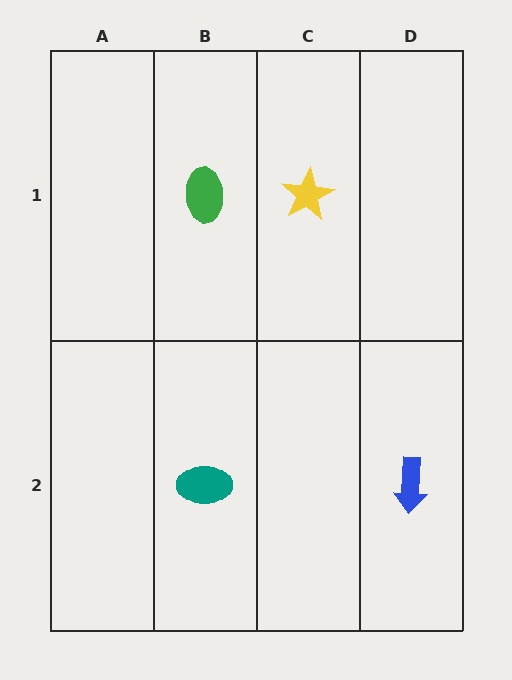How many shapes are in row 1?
2 shapes.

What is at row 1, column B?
A green ellipse.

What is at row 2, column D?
A blue arrow.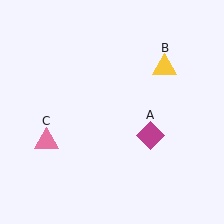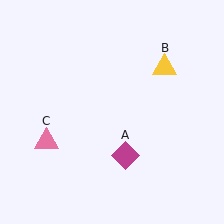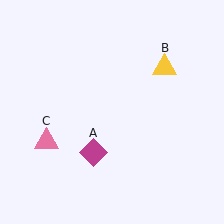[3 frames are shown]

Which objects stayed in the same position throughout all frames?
Yellow triangle (object B) and pink triangle (object C) remained stationary.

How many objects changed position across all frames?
1 object changed position: magenta diamond (object A).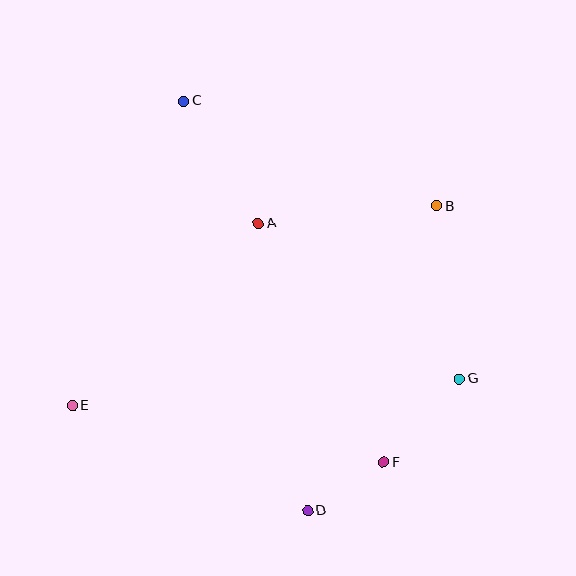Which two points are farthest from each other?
Points C and D are farthest from each other.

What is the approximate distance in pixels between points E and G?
The distance between E and G is approximately 388 pixels.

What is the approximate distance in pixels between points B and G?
The distance between B and G is approximately 174 pixels.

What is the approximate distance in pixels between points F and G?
The distance between F and G is approximately 113 pixels.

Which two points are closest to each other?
Points D and F are closest to each other.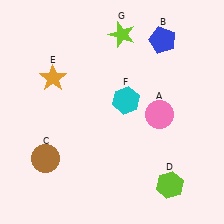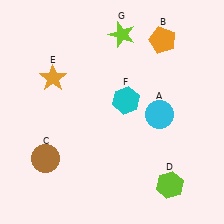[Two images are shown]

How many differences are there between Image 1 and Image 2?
There are 2 differences between the two images.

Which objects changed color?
A changed from pink to cyan. B changed from blue to orange.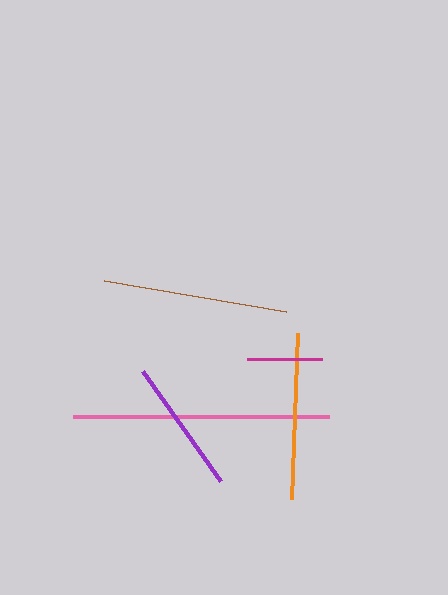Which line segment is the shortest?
The magenta line is the shortest at approximately 75 pixels.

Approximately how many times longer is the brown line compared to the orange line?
The brown line is approximately 1.1 times the length of the orange line.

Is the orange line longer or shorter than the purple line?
The orange line is longer than the purple line.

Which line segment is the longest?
The pink line is the longest at approximately 256 pixels.